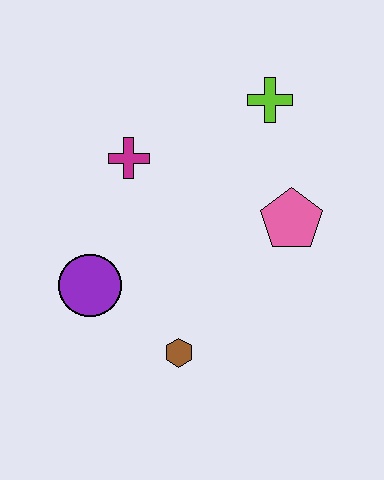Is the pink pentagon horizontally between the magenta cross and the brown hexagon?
No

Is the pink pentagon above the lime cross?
No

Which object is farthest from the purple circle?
The lime cross is farthest from the purple circle.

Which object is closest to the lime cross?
The pink pentagon is closest to the lime cross.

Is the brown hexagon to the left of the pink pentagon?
Yes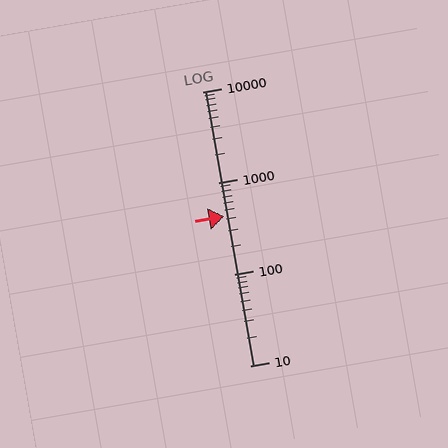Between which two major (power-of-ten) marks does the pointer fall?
The pointer is between 100 and 1000.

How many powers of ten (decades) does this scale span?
The scale spans 3 decades, from 10 to 10000.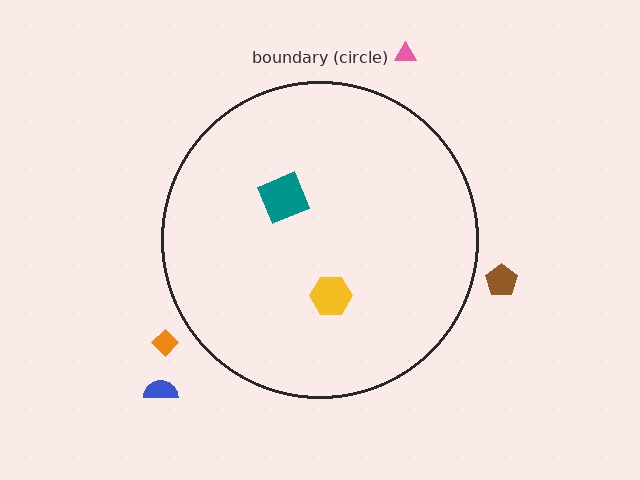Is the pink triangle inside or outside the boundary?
Outside.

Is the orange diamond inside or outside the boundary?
Outside.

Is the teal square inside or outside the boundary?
Inside.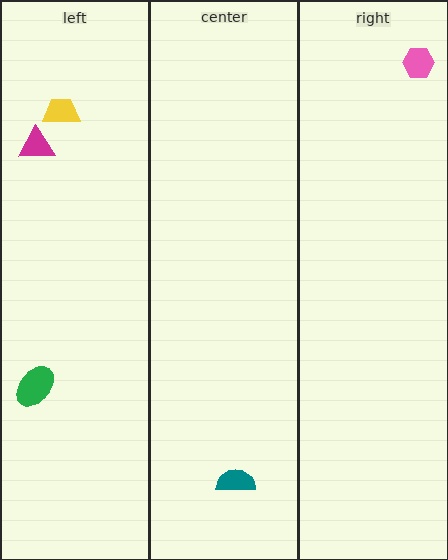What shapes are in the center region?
The teal semicircle.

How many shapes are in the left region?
3.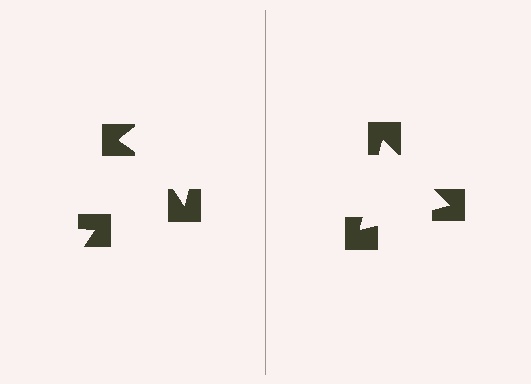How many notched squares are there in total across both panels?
6 — 3 on each side.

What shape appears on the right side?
An illusory triangle.